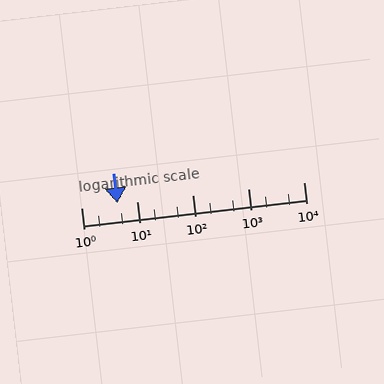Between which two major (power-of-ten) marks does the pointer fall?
The pointer is between 1 and 10.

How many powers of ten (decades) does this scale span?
The scale spans 4 decades, from 1 to 10000.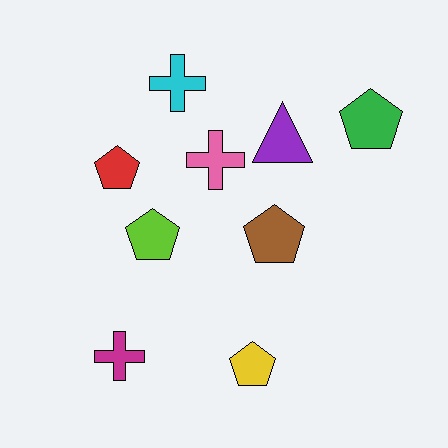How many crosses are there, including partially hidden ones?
There are 3 crosses.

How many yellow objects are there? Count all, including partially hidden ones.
There is 1 yellow object.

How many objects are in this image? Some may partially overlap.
There are 9 objects.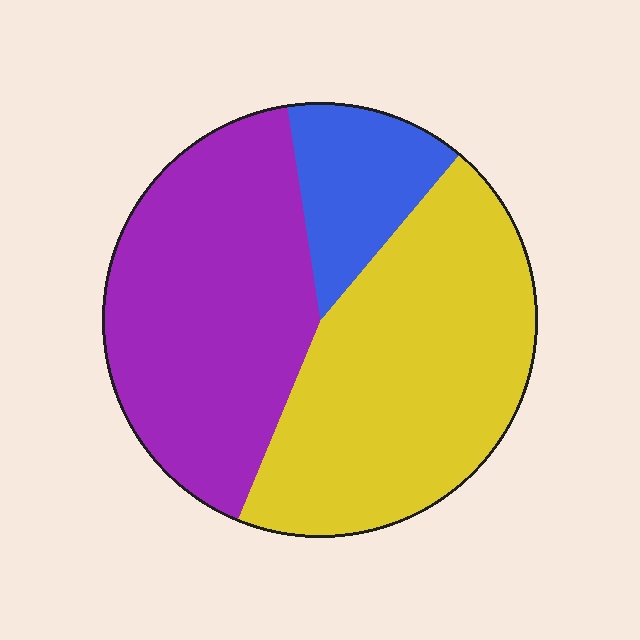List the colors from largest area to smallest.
From largest to smallest: yellow, purple, blue.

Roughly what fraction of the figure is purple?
Purple covers about 40% of the figure.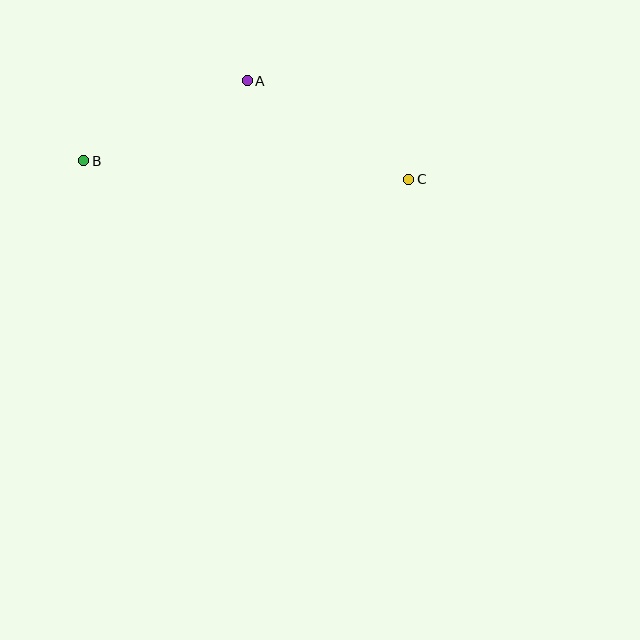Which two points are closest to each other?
Points A and B are closest to each other.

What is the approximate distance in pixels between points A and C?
The distance between A and C is approximately 189 pixels.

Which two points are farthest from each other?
Points B and C are farthest from each other.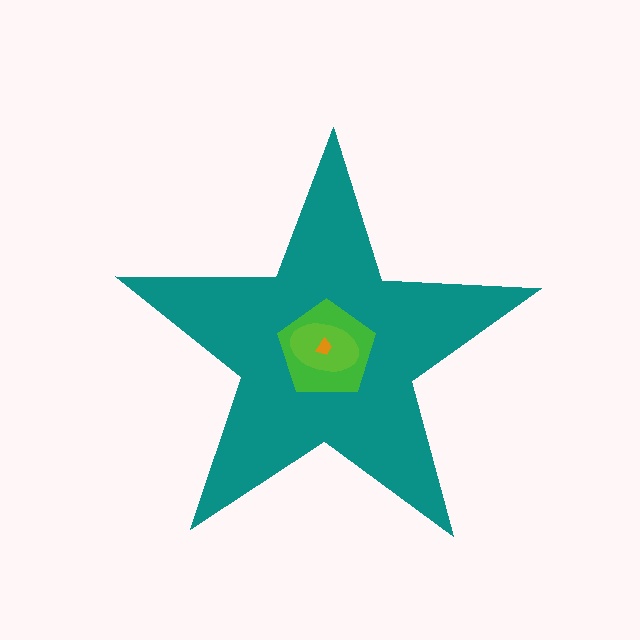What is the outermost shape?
The teal star.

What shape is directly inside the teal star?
The green pentagon.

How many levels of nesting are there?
4.